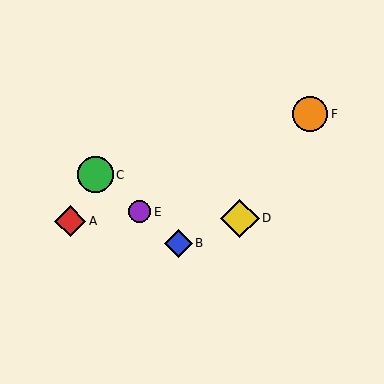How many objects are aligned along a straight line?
3 objects (B, C, E) are aligned along a straight line.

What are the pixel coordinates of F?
Object F is at (310, 114).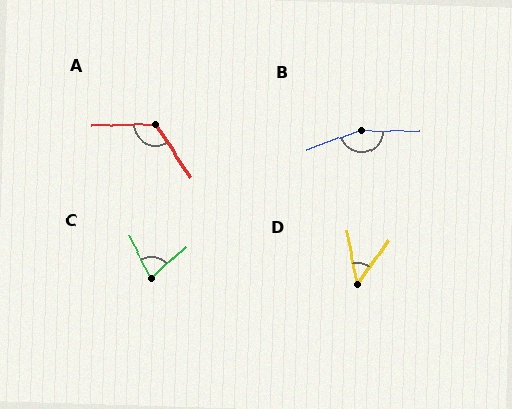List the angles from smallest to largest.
D (46°), C (75°), A (122°), B (161°).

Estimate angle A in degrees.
Approximately 122 degrees.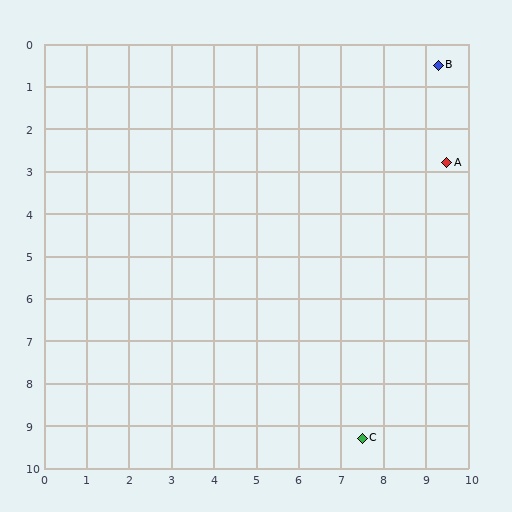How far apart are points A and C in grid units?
Points A and C are about 6.8 grid units apart.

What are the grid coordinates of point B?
Point B is at approximately (9.3, 0.5).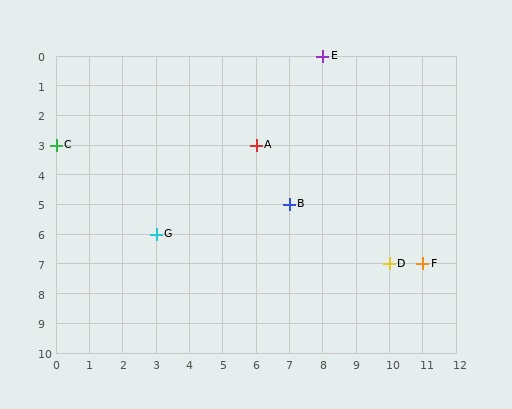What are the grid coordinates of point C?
Point C is at grid coordinates (0, 3).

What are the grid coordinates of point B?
Point B is at grid coordinates (7, 5).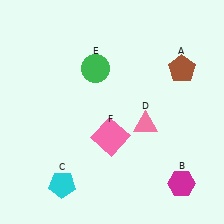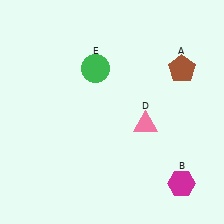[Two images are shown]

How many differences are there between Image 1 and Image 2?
There are 2 differences between the two images.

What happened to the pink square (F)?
The pink square (F) was removed in Image 2. It was in the bottom-left area of Image 1.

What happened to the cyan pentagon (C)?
The cyan pentagon (C) was removed in Image 2. It was in the bottom-left area of Image 1.